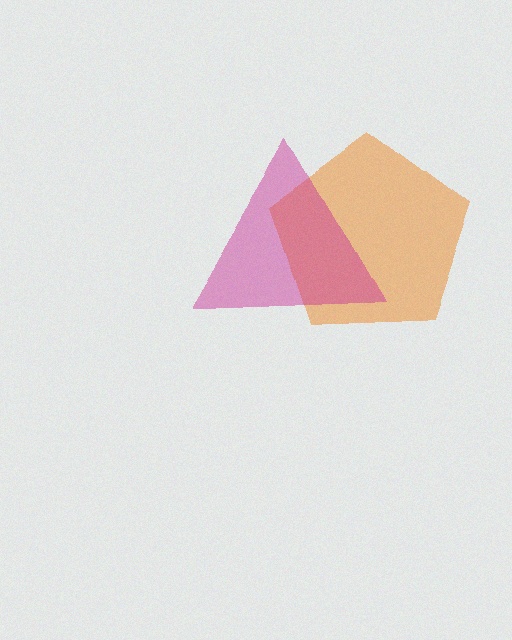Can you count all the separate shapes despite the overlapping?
Yes, there are 2 separate shapes.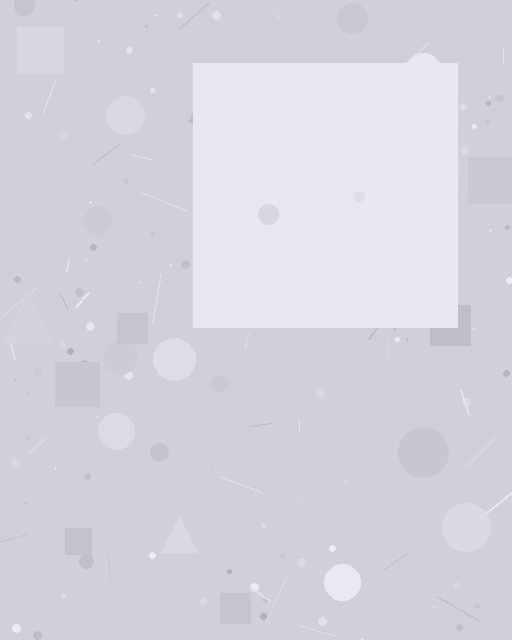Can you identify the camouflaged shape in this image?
The camouflaged shape is a square.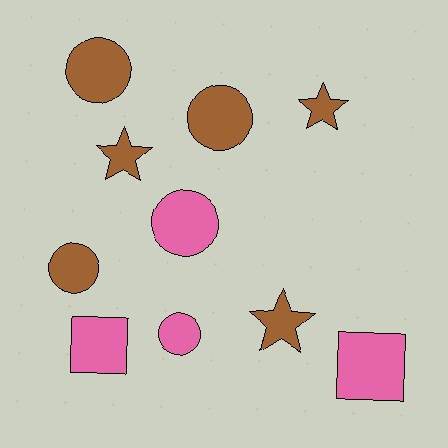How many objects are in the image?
There are 10 objects.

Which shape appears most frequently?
Circle, with 5 objects.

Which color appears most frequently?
Brown, with 6 objects.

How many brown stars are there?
There are 3 brown stars.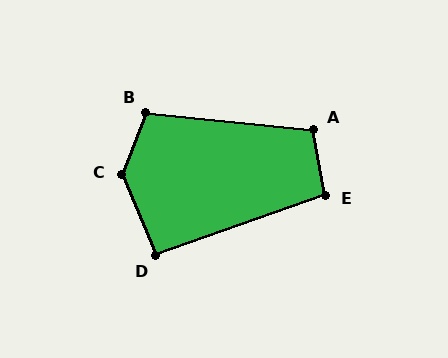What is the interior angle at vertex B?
Approximately 106 degrees (obtuse).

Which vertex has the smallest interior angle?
D, at approximately 93 degrees.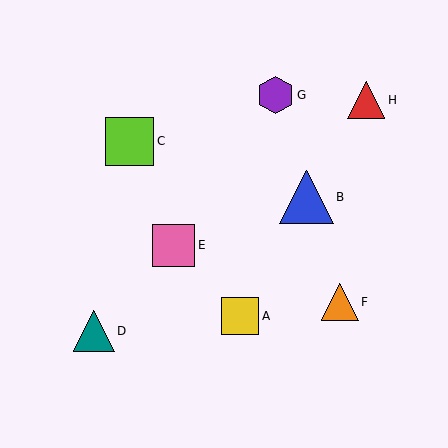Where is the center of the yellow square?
The center of the yellow square is at (240, 316).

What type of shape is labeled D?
Shape D is a teal triangle.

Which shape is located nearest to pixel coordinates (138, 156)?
The lime square (labeled C) at (130, 141) is nearest to that location.